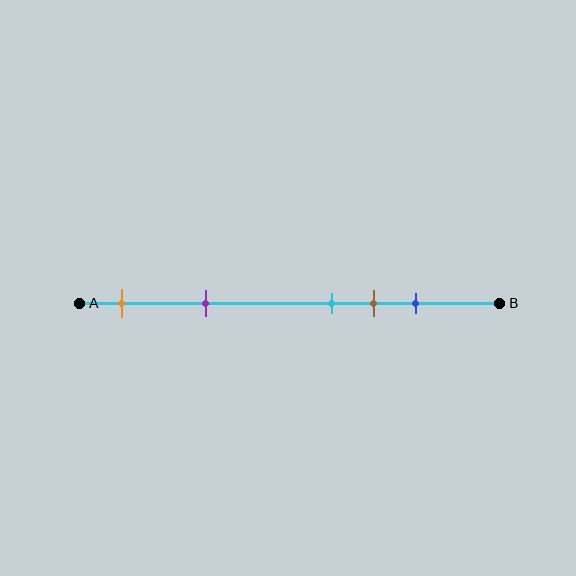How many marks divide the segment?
There are 5 marks dividing the segment.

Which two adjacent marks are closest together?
The cyan and brown marks are the closest adjacent pair.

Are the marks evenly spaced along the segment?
No, the marks are not evenly spaced.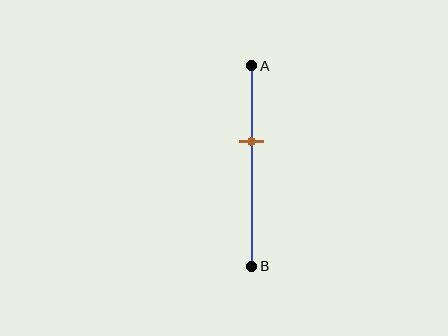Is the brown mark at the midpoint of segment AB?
No, the mark is at about 40% from A, not at the 50% midpoint.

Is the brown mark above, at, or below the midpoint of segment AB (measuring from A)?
The brown mark is above the midpoint of segment AB.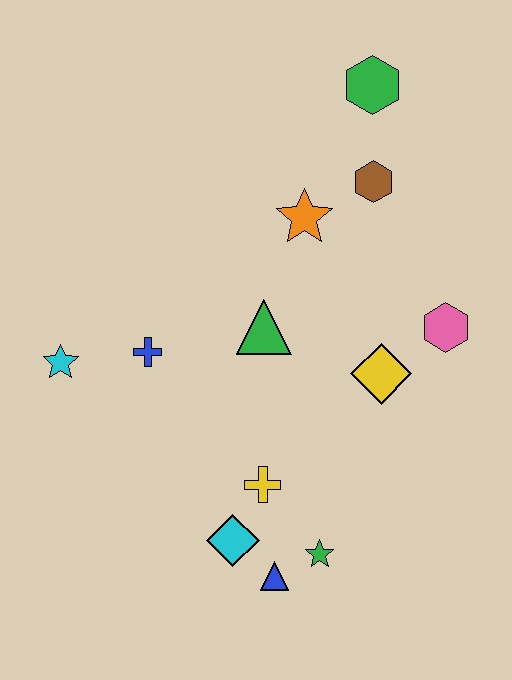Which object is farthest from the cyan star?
The green hexagon is farthest from the cyan star.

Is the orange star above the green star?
Yes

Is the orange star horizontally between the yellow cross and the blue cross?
No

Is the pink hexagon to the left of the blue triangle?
No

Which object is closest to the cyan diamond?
The blue triangle is closest to the cyan diamond.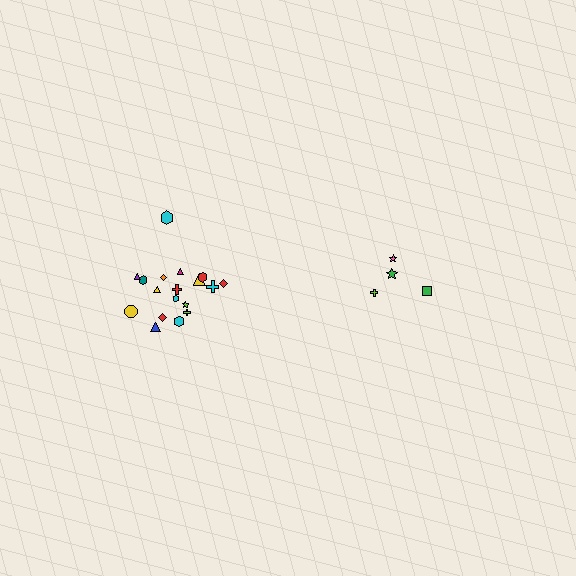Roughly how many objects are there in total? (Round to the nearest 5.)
Roughly 20 objects in total.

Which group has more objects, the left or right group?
The left group.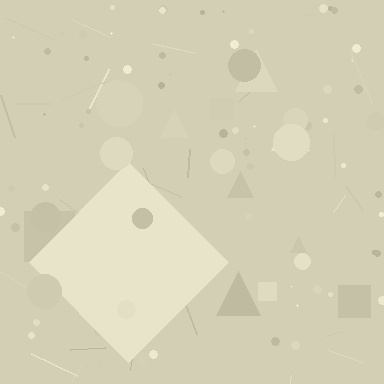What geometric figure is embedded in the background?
A diamond is embedded in the background.